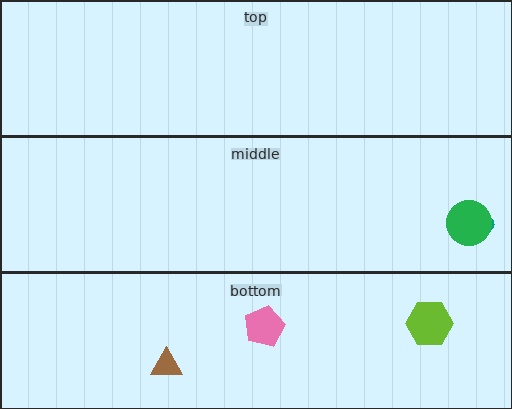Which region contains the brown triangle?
The bottom region.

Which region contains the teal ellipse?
The middle region.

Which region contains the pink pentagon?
The bottom region.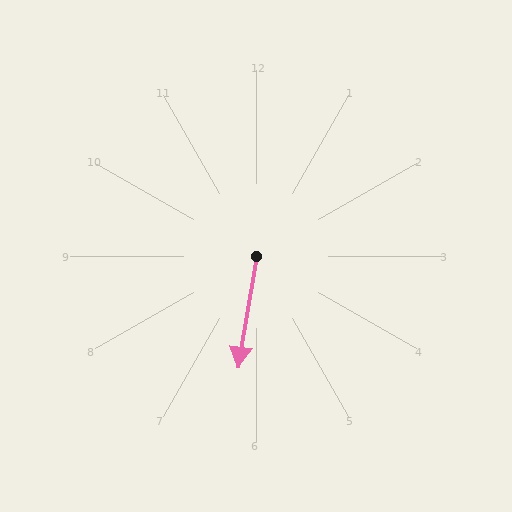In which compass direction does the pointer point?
South.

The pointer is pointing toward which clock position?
Roughly 6 o'clock.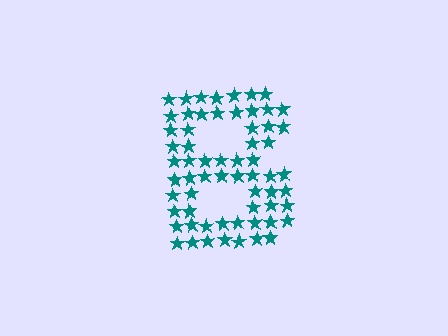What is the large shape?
The large shape is the letter B.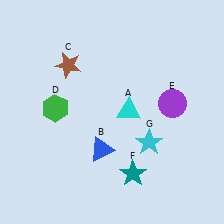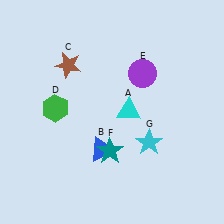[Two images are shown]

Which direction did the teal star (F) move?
The teal star (F) moved left.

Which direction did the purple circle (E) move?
The purple circle (E) moved up.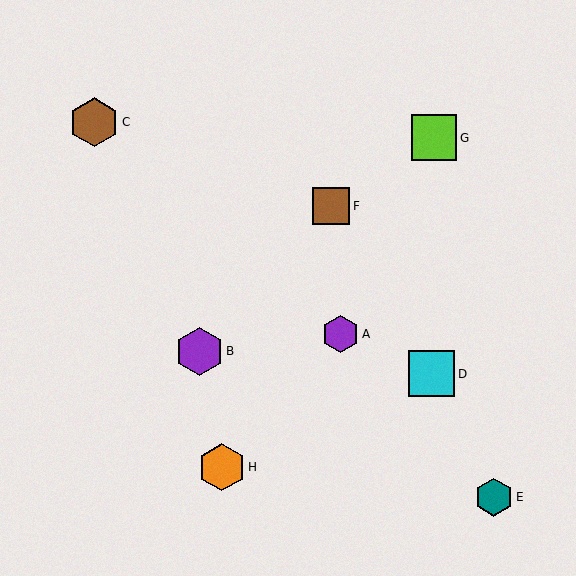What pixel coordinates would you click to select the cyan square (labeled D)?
Click at (432, 374) to select the cyan square D.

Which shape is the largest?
The brown hexagon (labeled C) is the largest.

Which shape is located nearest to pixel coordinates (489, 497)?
The teal hexagon (labeled E) at (494, 497) is nearest to that location.